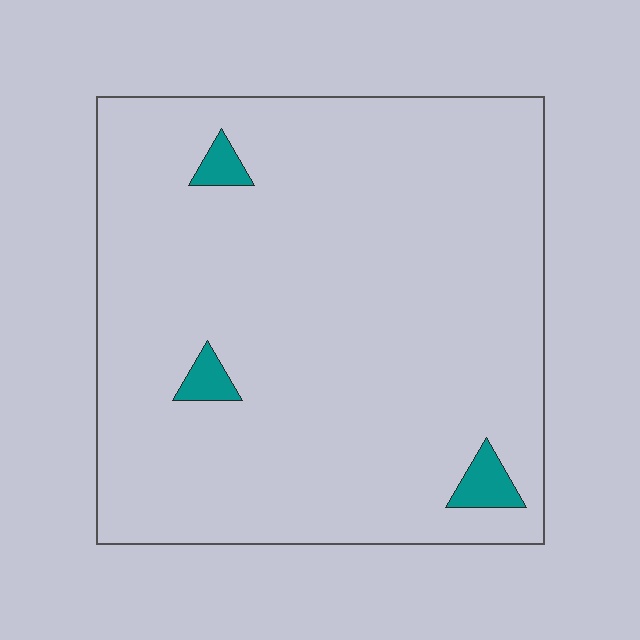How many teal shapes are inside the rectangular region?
3.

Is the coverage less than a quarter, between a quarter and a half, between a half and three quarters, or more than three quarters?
Less than a quarter.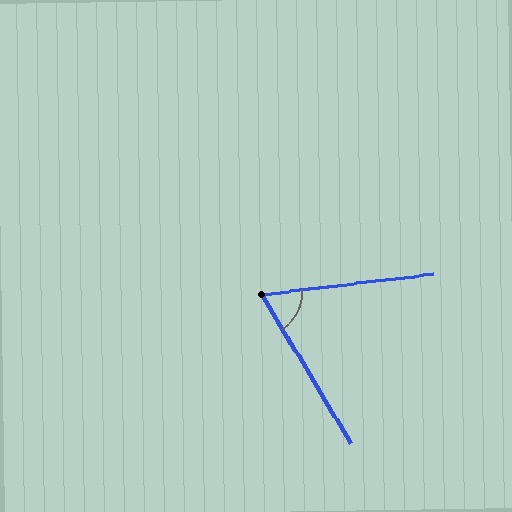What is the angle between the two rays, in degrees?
Approximately 66 degrees.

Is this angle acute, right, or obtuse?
It is acute.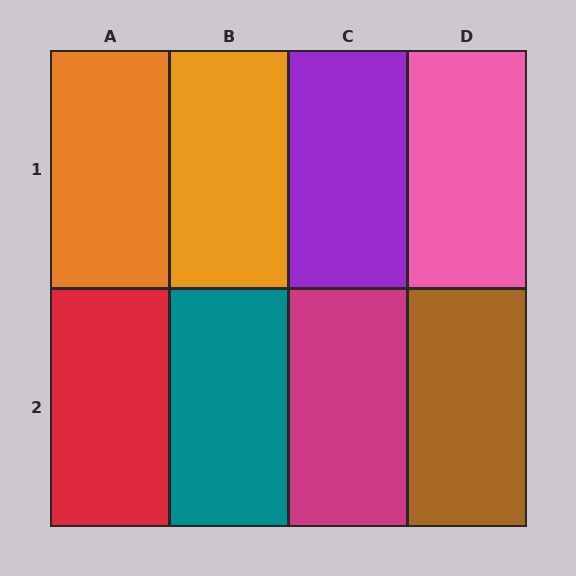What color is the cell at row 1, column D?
Pink.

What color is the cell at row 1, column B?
Orange.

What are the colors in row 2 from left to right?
Red, teal, magenta, brown.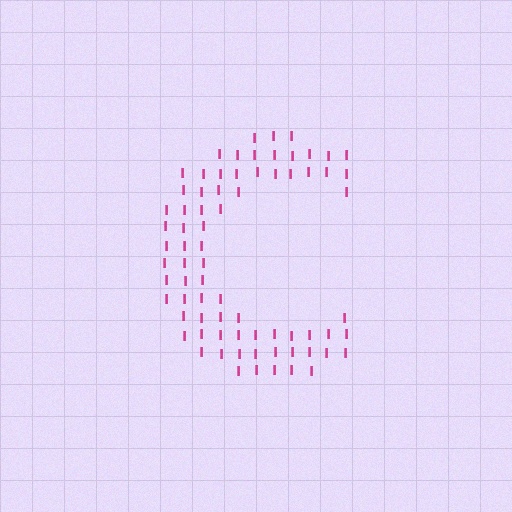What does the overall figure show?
The overall figure shows the letter C.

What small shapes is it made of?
It is made of small letter I's.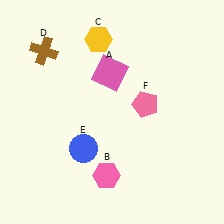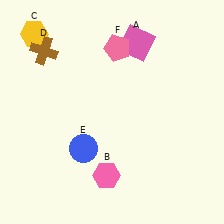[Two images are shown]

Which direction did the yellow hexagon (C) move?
The yellow hexagon (C) moved left.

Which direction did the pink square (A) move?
The pink square (A) moved up.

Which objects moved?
The objects that moved are: the pink square (A), the yellow hexagon (C), the pink pentagon (F).